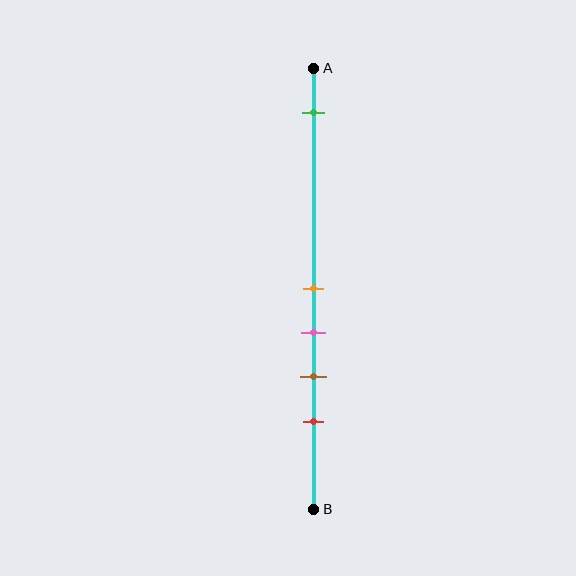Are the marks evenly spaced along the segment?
No, the marks are not evenly spaced.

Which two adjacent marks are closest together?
The orange and pink marks are the closest adjacent pair.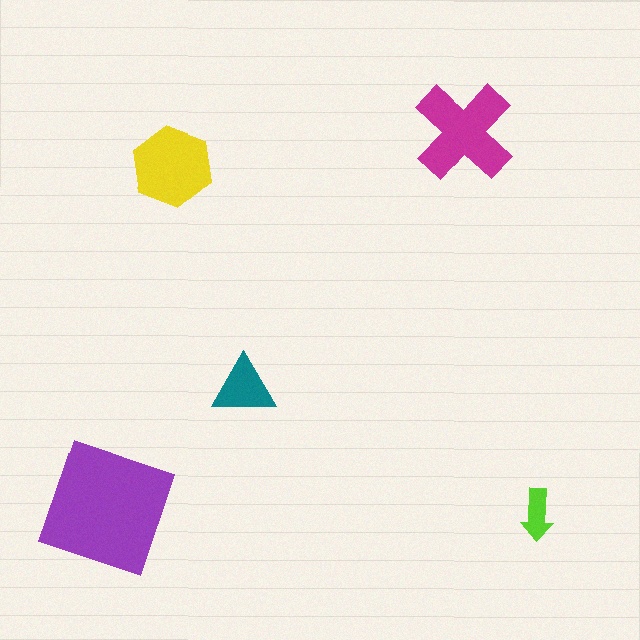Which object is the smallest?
The lime arrow.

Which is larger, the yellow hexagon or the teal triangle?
The yellow hexagon.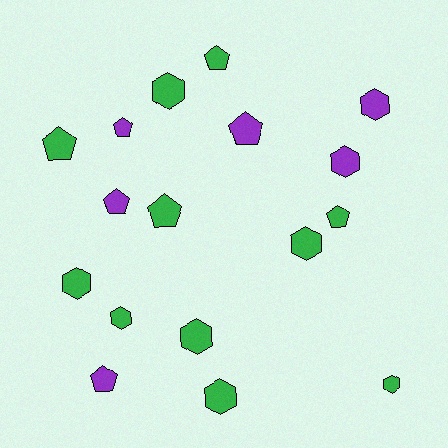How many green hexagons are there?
There are 7 green hexagons.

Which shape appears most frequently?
Hexagon, with 9 objects.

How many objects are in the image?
There are 17 objects.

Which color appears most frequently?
Green, with 11 objects.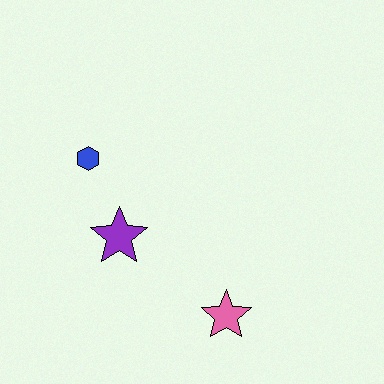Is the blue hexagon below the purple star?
No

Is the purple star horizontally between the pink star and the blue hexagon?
Yes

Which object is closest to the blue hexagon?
The purple star is closest to the blue hexagon.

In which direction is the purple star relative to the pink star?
The purple star is to the left of the pink star.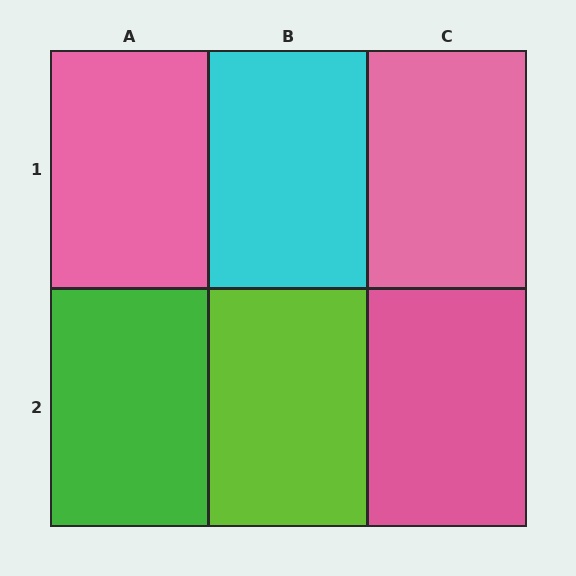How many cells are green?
1 cell is green.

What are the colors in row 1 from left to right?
Pink, cyan, pink.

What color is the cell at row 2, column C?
Pink.